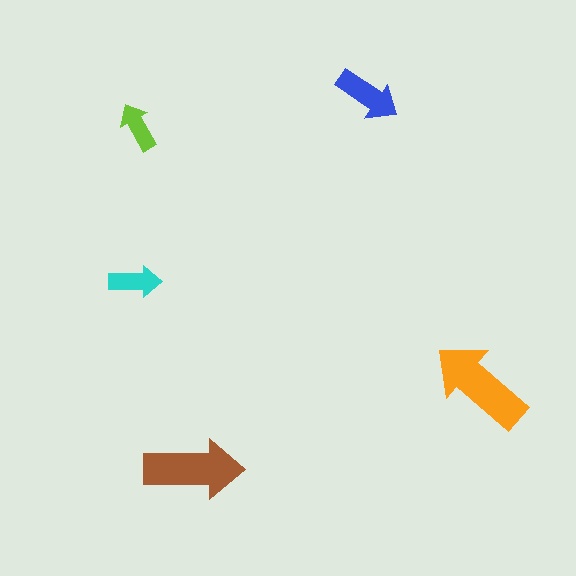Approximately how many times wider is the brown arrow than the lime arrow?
About 2 times wider.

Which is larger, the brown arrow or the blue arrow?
The brown one.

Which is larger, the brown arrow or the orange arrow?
The orange one.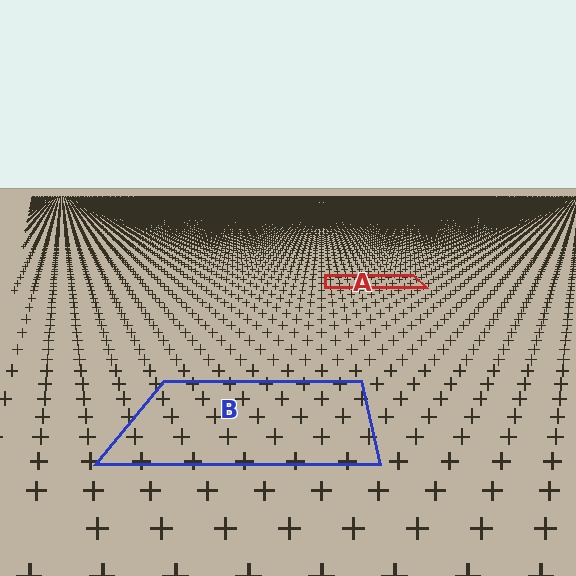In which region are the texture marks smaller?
The texture marks are smaller in region A, because it is farther away.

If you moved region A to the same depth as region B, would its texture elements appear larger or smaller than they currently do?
They would appear larger. At a closer depth, the same texture elements are projected at a bigger on-screen size.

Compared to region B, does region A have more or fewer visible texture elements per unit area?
Region A has more texture elements per unit area — they are packed more densely because it is farther away.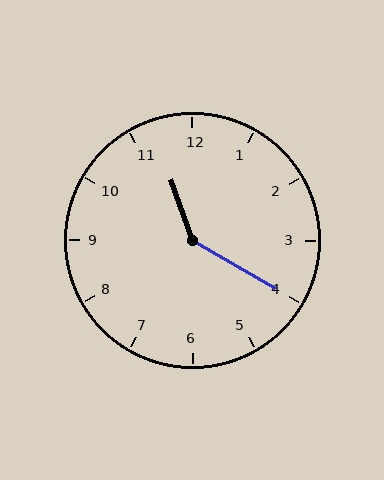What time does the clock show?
11:20.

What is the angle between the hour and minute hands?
Approximately 140 degrees.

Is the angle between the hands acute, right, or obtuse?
It is obtuse.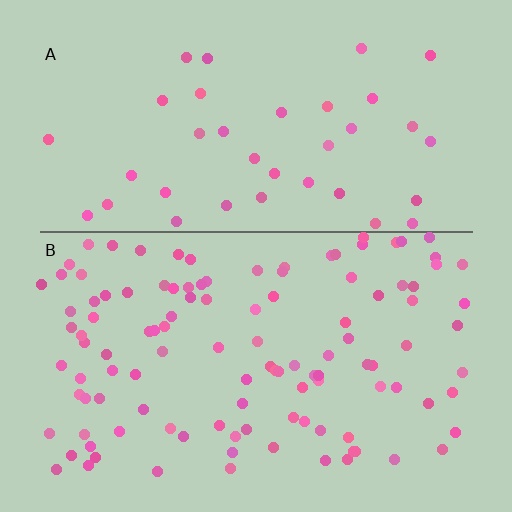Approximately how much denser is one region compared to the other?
Approximately 2.9× — region B over region A.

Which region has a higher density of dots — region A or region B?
B (the bottom).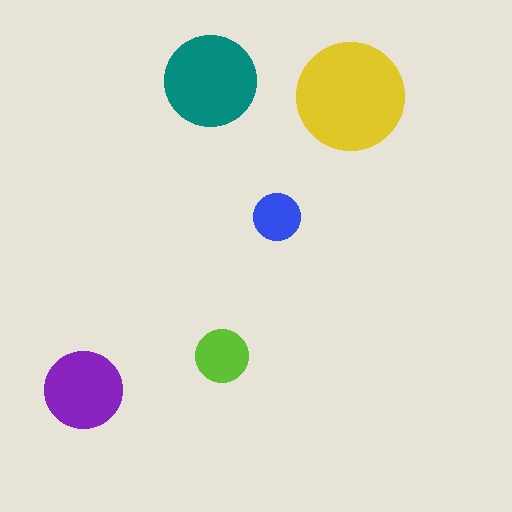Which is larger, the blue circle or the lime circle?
The lime one.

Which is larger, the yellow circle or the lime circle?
The yellow one.